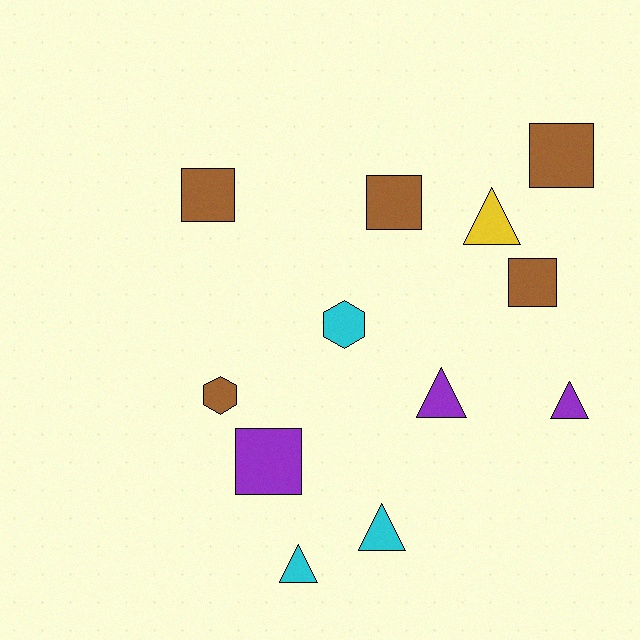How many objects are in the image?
There are 12 objects.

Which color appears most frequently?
Brown, with 5 objects.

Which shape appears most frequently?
Triangle, with 5 objects.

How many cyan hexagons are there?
There is 1 cyan hexagon.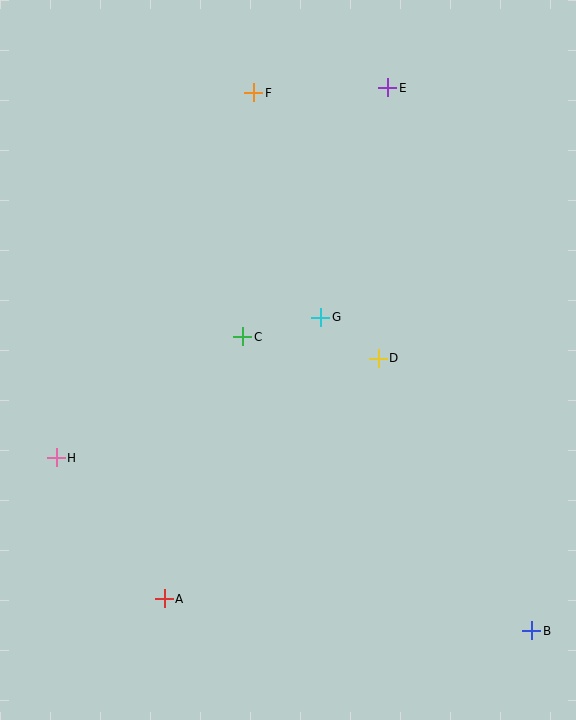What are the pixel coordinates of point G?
Point G is at (321, 317).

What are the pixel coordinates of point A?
Point A is at (164, 599).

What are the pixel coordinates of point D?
Point D is at (378, 358).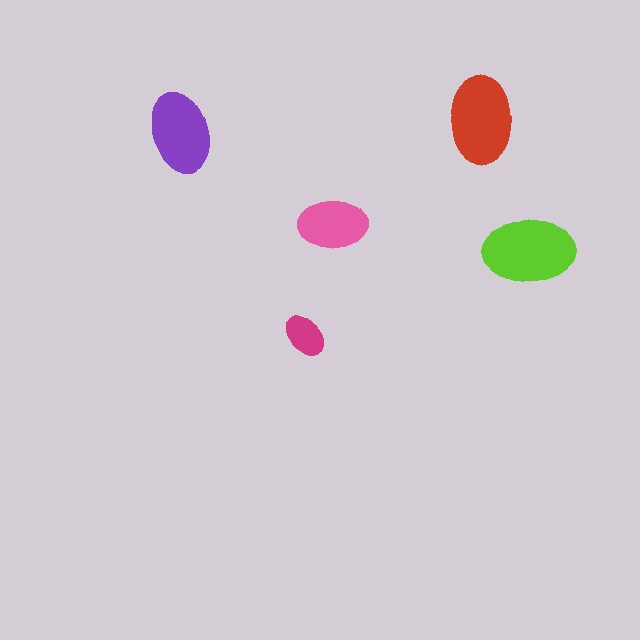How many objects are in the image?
There are 5 objects in the image.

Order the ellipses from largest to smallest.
the lime one, the red one, the purple one, the pink one, the magenta one.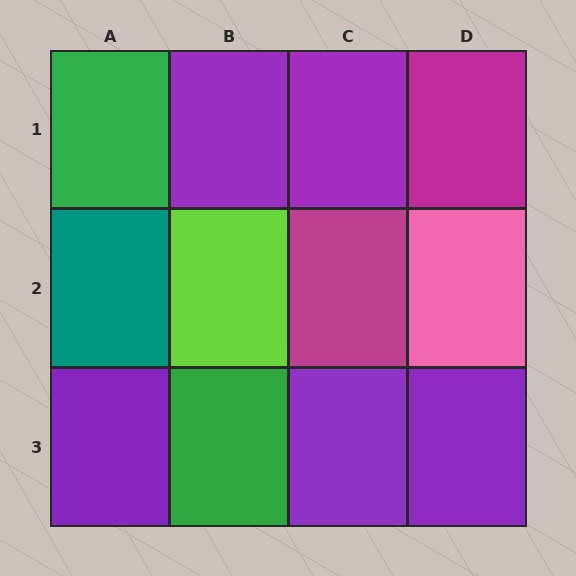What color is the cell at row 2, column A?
Teal.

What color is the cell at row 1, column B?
Purple.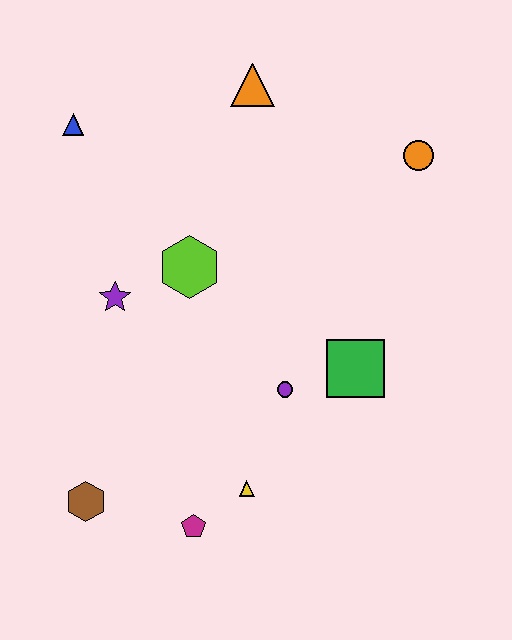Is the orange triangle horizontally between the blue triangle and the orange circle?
Yes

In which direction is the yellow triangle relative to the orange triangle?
The yellow triangle is below the orange triangle.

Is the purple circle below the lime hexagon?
Yes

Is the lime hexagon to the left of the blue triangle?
No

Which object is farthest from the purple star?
The orange circle is farthest from the purple star.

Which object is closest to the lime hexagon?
The purple star is closest to the lime hexagon.